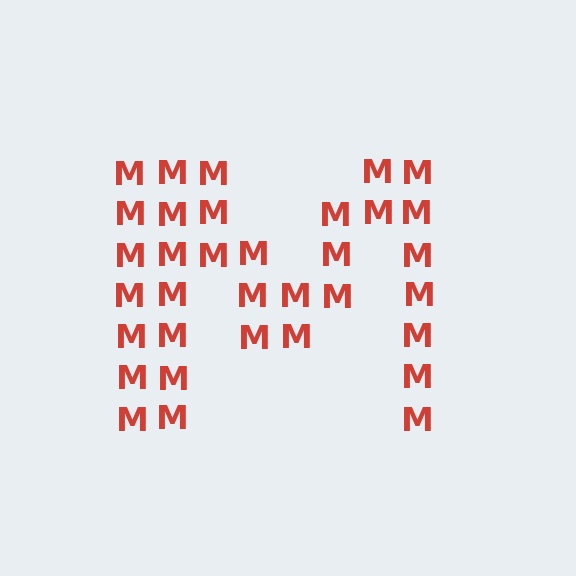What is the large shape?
The large shape is the letter M.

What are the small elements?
The small elements are letter M's.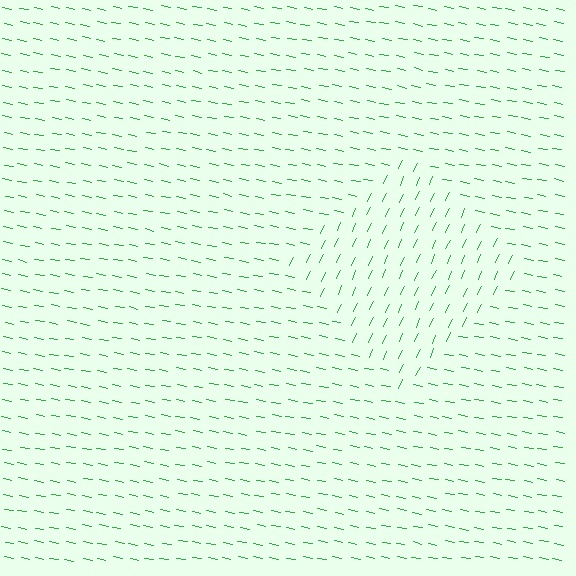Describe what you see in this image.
The image is filled with small green line segments. A diamond region in the image has lines oriented differently from the surrounding lines, creating a visible texture boundary.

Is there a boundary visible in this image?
Yes, there is a texture boundary formed by a change in line orientation.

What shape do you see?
I see a diamond.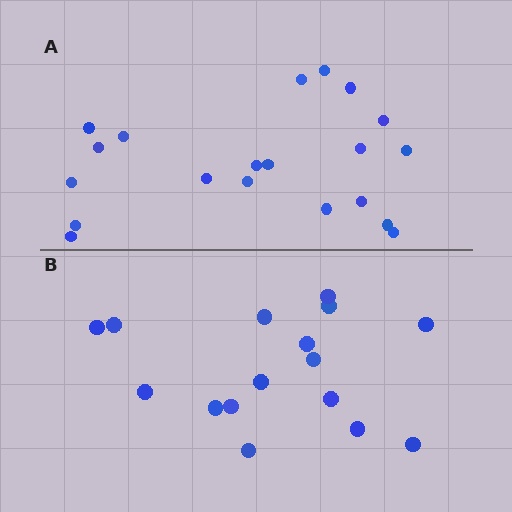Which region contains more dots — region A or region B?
Region A (the top region) has more dots.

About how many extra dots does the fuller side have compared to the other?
Region A has about 4 more dots than region B.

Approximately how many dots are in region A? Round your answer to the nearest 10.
About 20 dots.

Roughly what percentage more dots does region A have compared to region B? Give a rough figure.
About 25% more.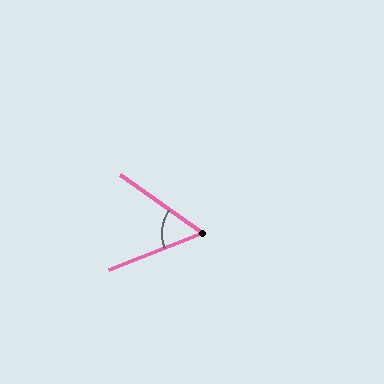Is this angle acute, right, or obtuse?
It is acute.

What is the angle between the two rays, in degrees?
Approximately 57 degrees.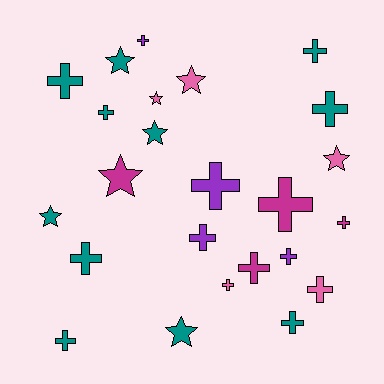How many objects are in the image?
There are 24 objects.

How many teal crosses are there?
There are 7 teal crosses.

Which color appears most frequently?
Teal, with 11 objects.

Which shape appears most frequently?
Cross, with 16 objects.